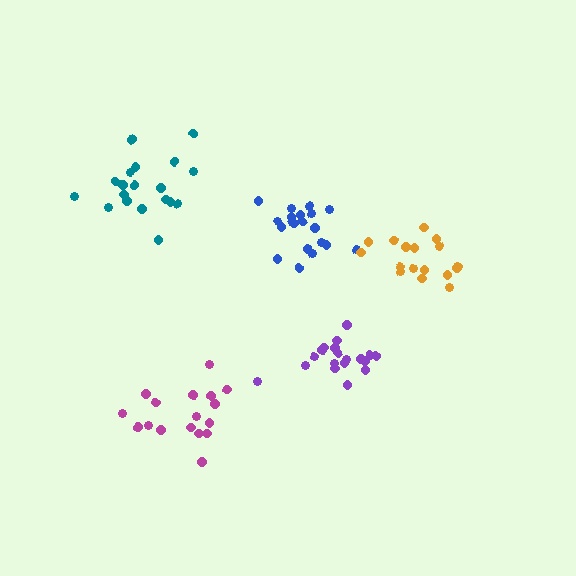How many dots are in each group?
Group 1: 20 dots, Group 2: 17 dots, Group 3: 19 dots, Group 4: 19 dots, Group 5: 17 dots (92 total).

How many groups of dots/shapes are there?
There are 5 groups.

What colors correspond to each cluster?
The clusters are colored: blue, magenta, teal, purple, orange.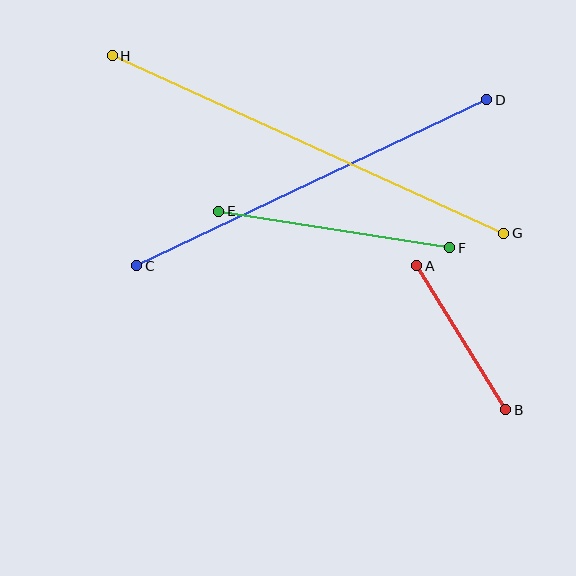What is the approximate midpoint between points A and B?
The midpoint is at approximately (461, 338) pixels.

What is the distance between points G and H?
The distance is approximately 430 pixels.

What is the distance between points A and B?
The distance is approximately 169 pixels.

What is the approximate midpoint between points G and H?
The midpoint is at approximately (308, 144) pixels.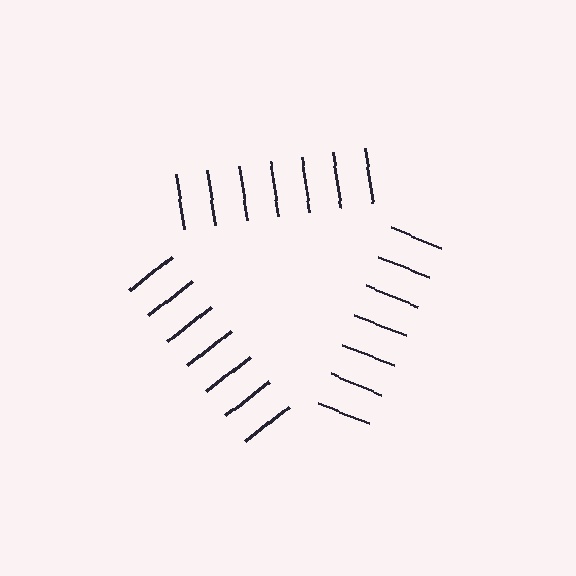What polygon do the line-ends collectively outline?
An illusory triangle — the line segments terminate on its edges but no continuous stroke is drawn.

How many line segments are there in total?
21 — 7 along each of the 3 edges.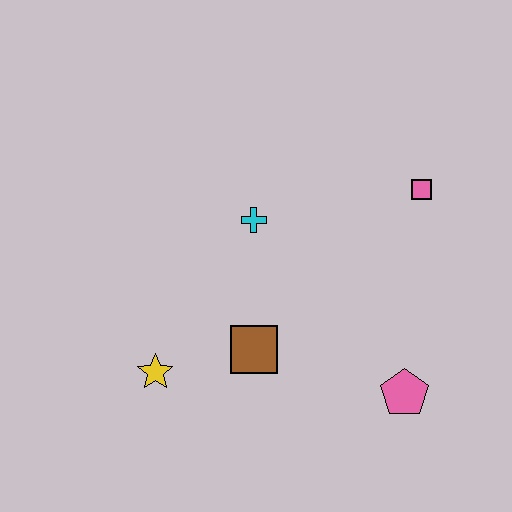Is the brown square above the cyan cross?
No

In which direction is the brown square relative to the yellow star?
The brown square is to the right of the yellow star.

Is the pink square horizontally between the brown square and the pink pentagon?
No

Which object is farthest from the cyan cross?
The pink pentagon is farthest from the cyan cross.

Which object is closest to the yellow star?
The brown square is closest to the yellow star.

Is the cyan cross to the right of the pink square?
No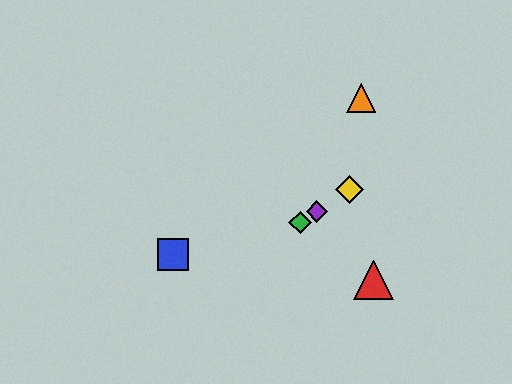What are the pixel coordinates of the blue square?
The blue square is at (173, 255).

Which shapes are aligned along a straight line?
The green diamond, the yellow diamond, the purple diamond are aligned along a straight line.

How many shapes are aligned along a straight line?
3 shapes (the green diamond, the yellow diamond, the purple diamond) are aligned along a straight line.